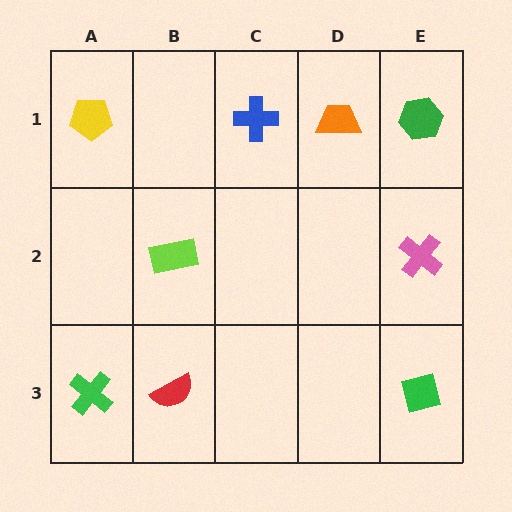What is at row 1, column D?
An orange trapezoid.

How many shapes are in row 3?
3 shapes.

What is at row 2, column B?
A lime rectangle.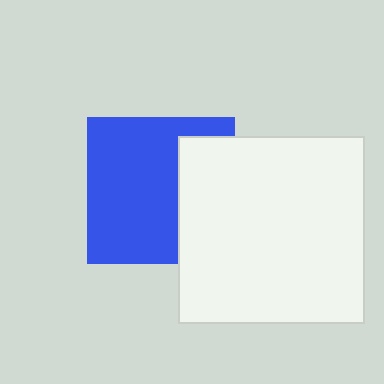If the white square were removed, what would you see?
You would see the complete blue square.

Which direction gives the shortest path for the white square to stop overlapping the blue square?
Moving right gives the shortest separation.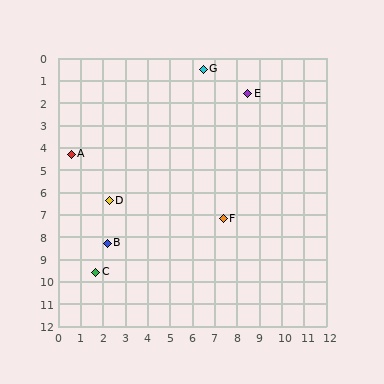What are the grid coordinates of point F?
Point F is at approximately (7.4, 7.2).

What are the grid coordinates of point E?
Point E is at approximately (8.5, 1.6).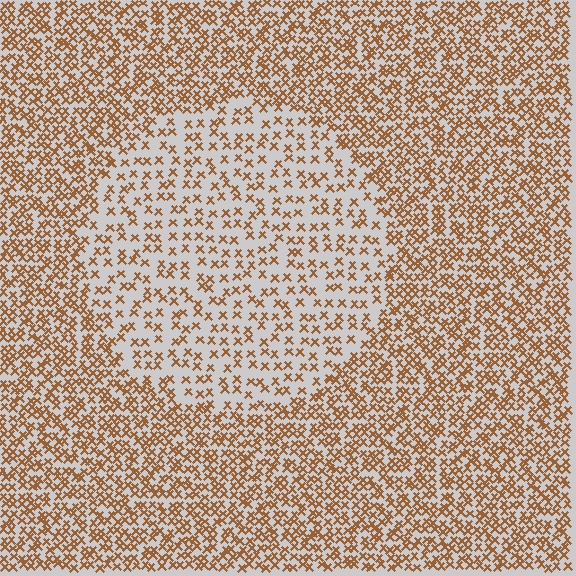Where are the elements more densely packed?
The elements are more densely packed outside the circle boundary.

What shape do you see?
I see a circle.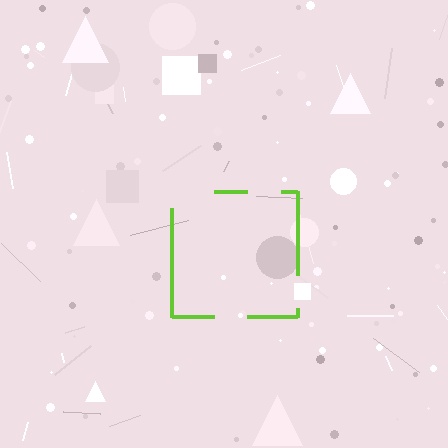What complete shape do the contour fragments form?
The contour fragments form a square.